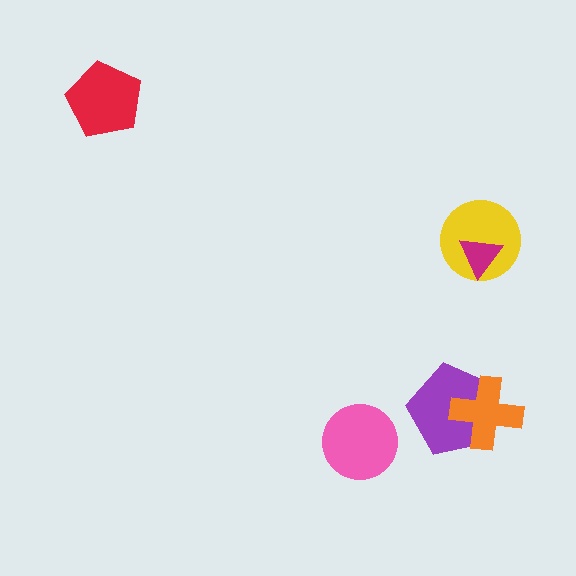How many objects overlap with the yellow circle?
1 object overlaps with the yellow circle.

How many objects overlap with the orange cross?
1 object overlaps with the orange cross.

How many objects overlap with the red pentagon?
0 objects overlap with the red pentagon.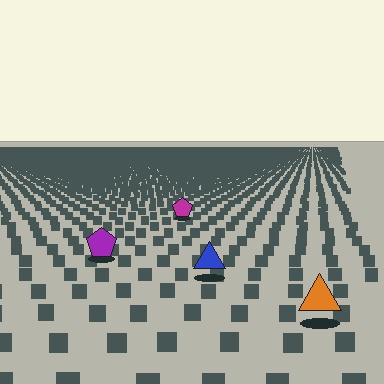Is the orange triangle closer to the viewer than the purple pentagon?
Yes. The orange triangle is closer — you can tell from the texture gradient: the ground texture is coarser near it.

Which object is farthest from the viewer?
The magenta pentagon is farthest from the viewer. It appears smaller and the ground texture around it is denser.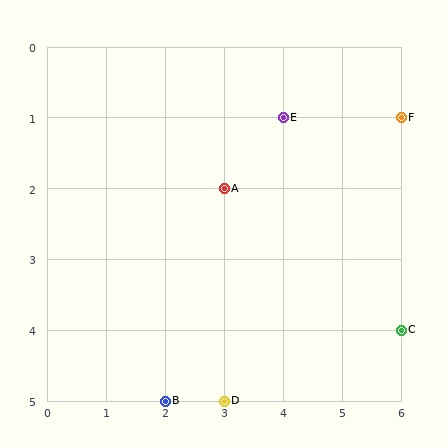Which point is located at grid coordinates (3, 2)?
Point A is at (3, 2).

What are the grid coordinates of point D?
Point D is at grid coordinates (3, 5).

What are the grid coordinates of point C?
Point C is at grid coordinates (6, 4).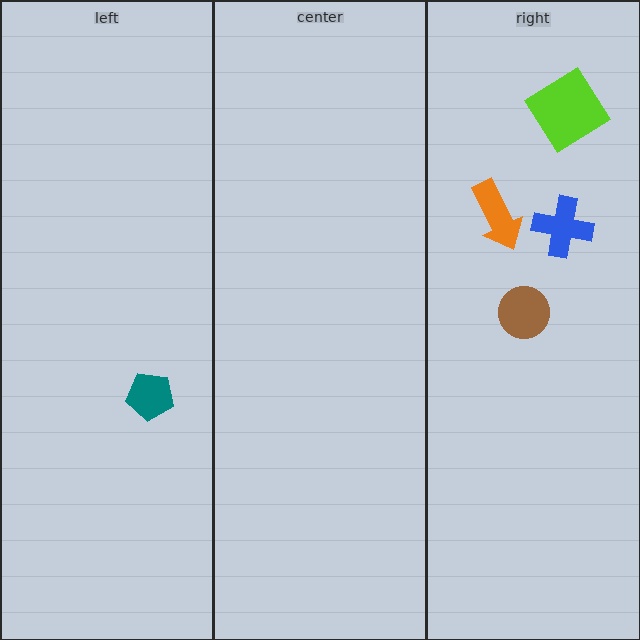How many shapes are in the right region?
4.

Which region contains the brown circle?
The right region.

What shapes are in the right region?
The lime diamond, the blue cross, the brown circle, the orange arrow.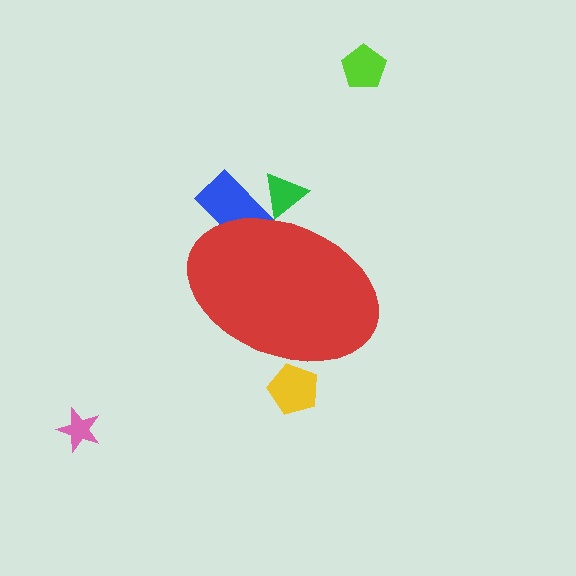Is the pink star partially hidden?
No, the pink star is fully visible.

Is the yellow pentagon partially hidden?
Yes, the yellow pentagon is partially hidden behind the red ellipse.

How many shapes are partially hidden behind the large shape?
3 shapes are partially hidden.